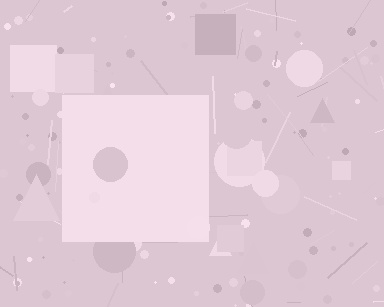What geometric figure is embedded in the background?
A square is embedded in the background.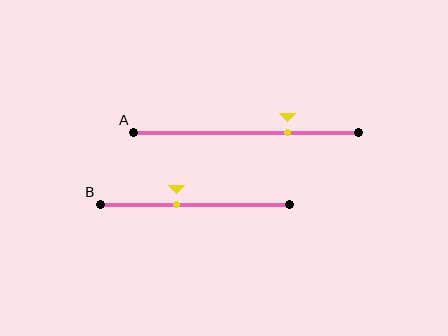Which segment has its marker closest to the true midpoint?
Segment B has its marker closest to the true midpoint.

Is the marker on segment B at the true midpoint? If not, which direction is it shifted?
No, the marker on segment B is shifted to the left by about 10% of the segment length.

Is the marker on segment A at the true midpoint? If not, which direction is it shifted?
No, the marker on segment A is shifted to the right by about 18% of the segment length.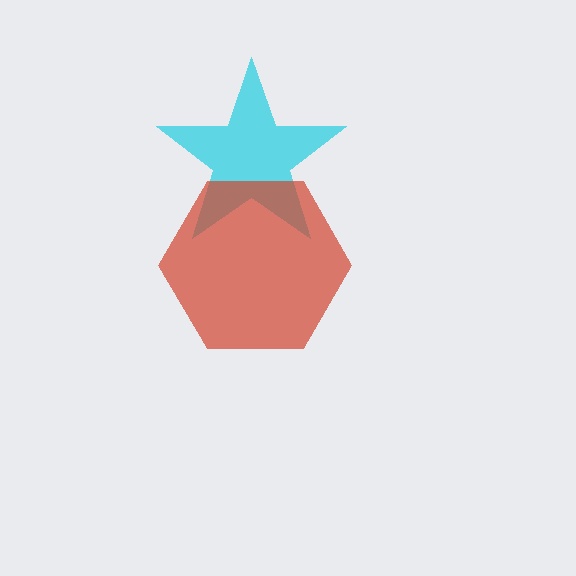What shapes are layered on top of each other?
The layered shapes are: a cyan star, a red hexagon.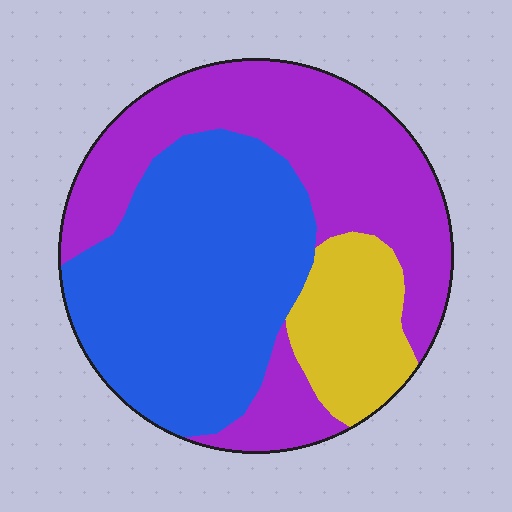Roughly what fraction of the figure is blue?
Blue takes up between a third and a half of the figure.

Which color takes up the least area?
Yellow, at roughly 15%.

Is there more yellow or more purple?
Purple.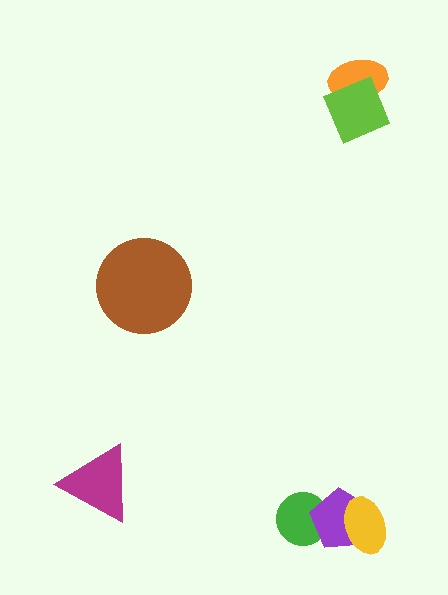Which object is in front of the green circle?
The purple pentagon is in front of the green circle.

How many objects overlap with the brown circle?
0 objects overlap with the brown circle.